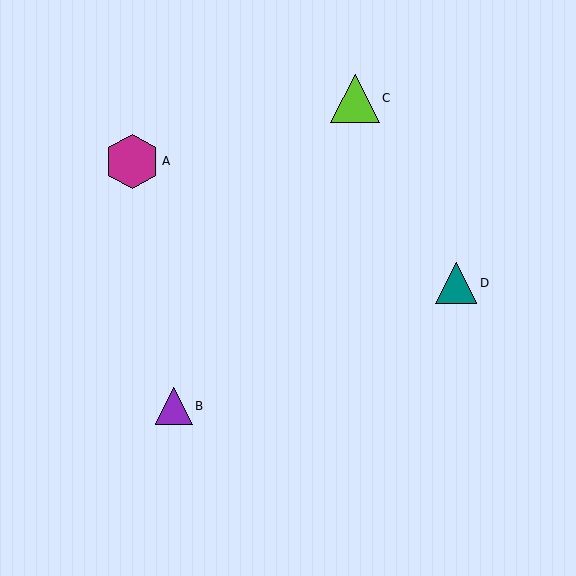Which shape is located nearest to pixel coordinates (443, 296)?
The teal triangle (labeled D) at (456, 283) is nearest to that location.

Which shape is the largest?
The magenta hexagon (labeled A) is the largest.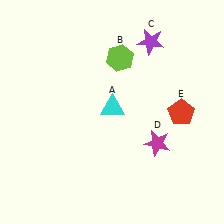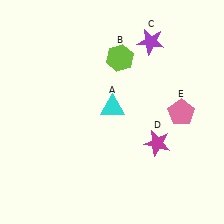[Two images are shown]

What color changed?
The pentagon (E) changed from red in Image 1 to pink in Image 2.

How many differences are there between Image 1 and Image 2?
There is 1 difference between the two images.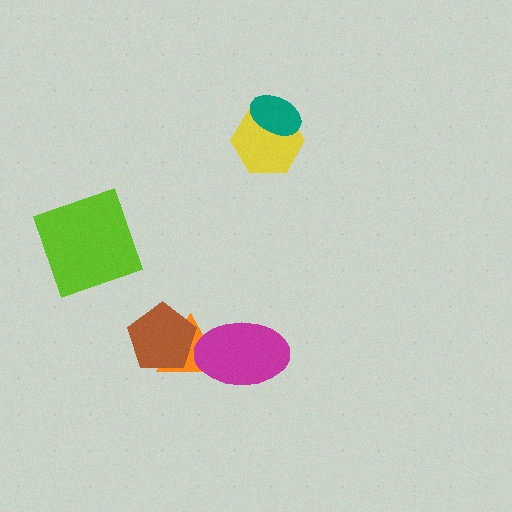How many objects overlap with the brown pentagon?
1 object overlaps with the brown pentagon.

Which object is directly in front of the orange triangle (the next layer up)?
The magenta ellipse is directly in front of the orange triangle.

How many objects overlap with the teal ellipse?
1 object overlaps with the teal ellipse.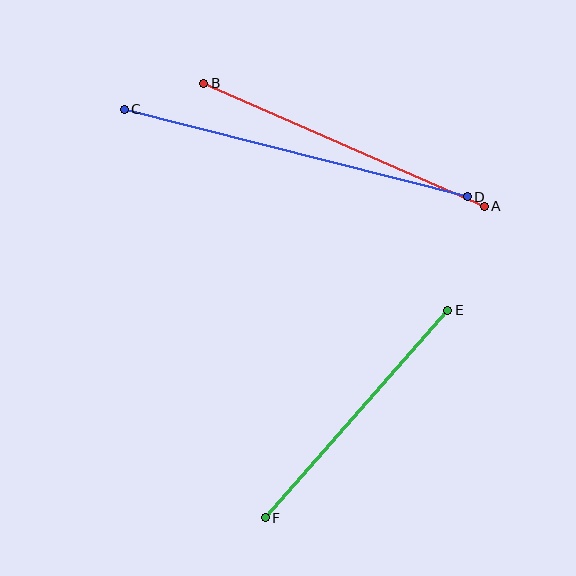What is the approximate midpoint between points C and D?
The midpoint is at approximately (296, 153) pixels.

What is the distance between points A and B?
The distance is approximately 306 pixels.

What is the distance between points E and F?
The distance is approximately 276 pixels.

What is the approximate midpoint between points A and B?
The midpoint is at approximately (344, 145) pixels.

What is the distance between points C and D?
The distance is approximately 354 pixels.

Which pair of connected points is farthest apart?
Points C and D are farthest apart.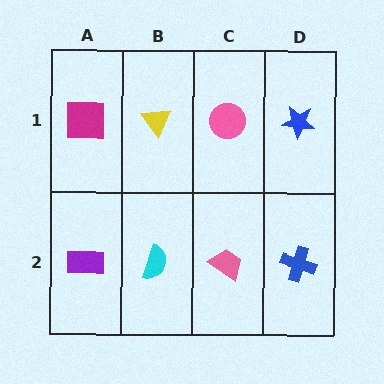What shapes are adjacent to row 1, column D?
A blue cross (row 2, column D), a pink circle (row 1, column C).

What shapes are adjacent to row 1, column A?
A purple rectangle (row 2, column A), a yellow triangle (row 1, column B).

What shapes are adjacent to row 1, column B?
A cyan semicircle (row 2, column B), a magenta square (row 1, column A), a pink circle (row 1, column C).